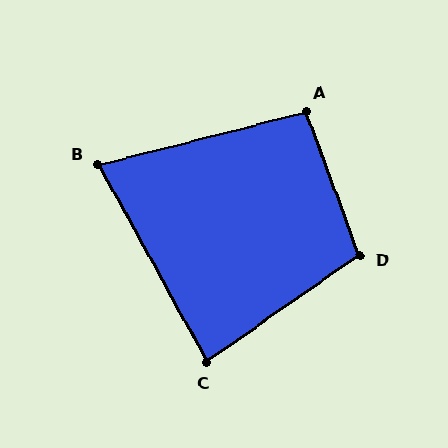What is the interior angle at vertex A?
Approximately 96 degrees (obtuse).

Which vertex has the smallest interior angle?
B, at approximately 76 degrees.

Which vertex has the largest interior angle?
D, at approximately 104 degrees.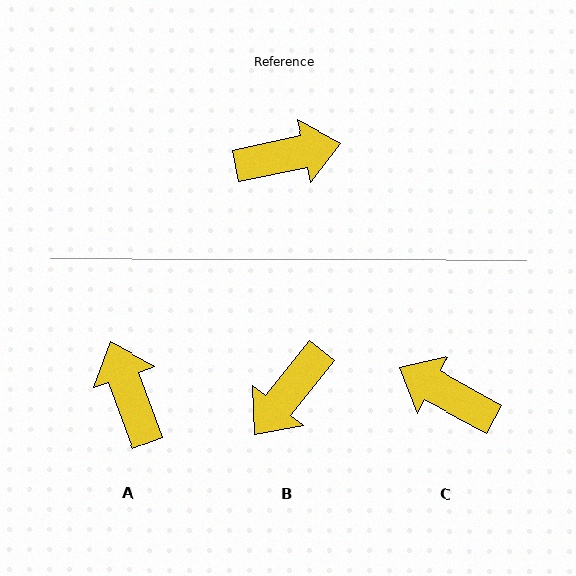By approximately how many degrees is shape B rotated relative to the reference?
Approximately 141 degrees clockwise.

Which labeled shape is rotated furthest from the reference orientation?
B, about 141 degrees away.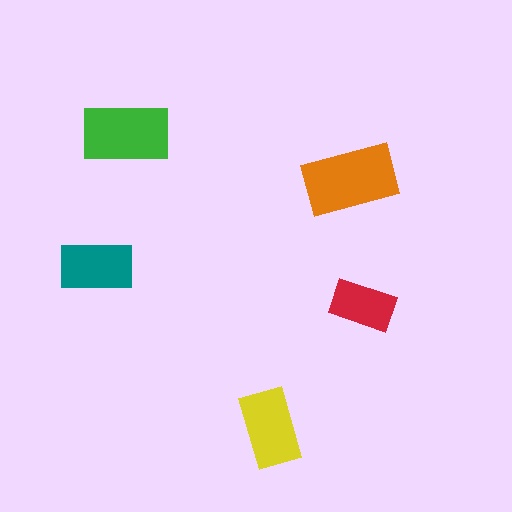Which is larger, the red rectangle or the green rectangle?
The green one.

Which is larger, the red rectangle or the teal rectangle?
The teal one.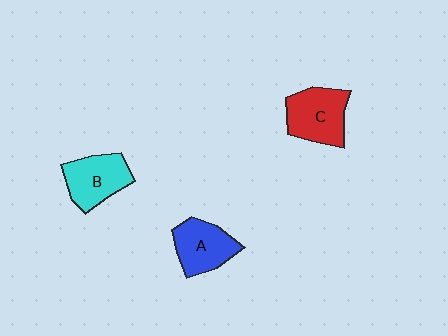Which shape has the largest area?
Shape C (red).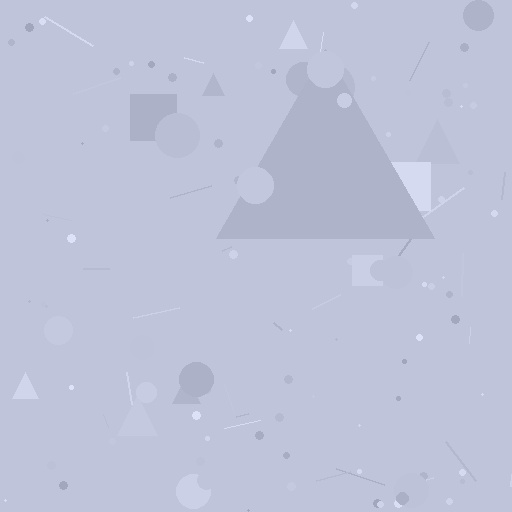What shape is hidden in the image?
A triangle is hidden in the image.